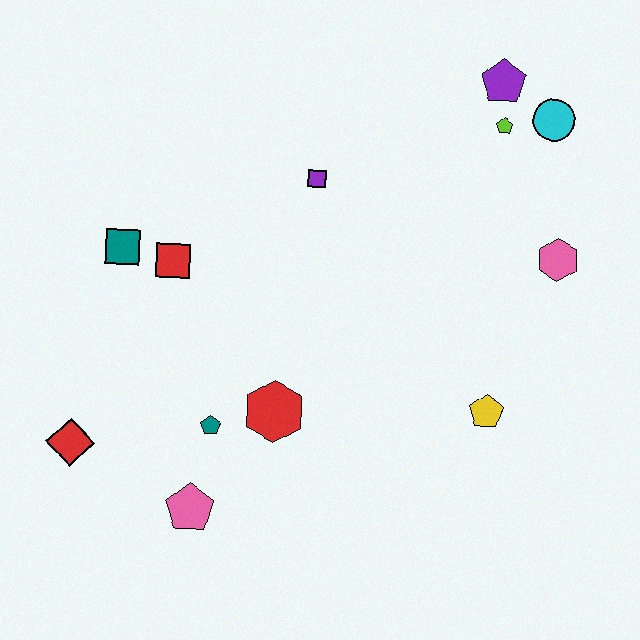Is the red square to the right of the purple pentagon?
No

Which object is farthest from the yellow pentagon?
The red diamond is farthest from the yellow pentagon.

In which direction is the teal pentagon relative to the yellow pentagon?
The teal pentagon is to the left of the yellow pentagon.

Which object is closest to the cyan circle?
The lime pentagon is closest to the cyan circle.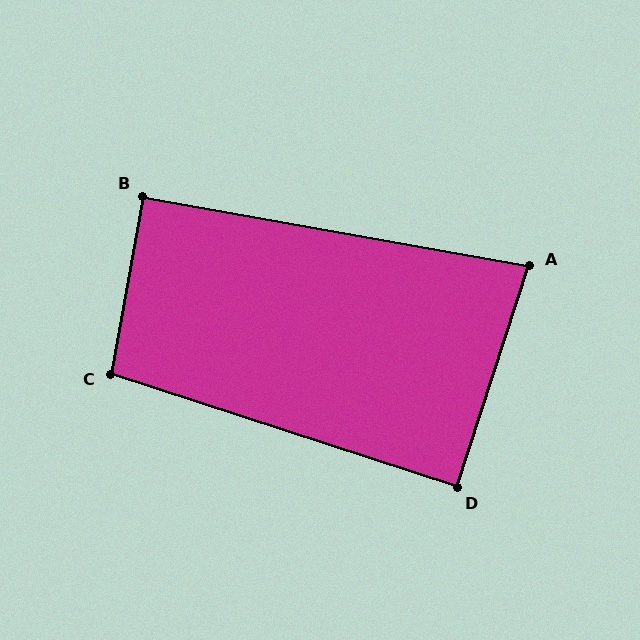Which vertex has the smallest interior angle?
A, at approximately 82 degrees.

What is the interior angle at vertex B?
Approximately 90 degrees (approximately right).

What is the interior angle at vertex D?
Approximately 90 degrees (approximately right).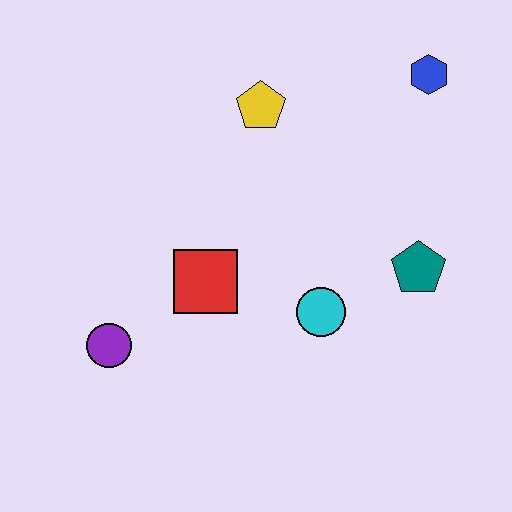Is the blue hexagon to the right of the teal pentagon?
Yes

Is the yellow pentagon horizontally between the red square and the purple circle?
No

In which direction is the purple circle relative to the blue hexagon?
The purple circle is to the left of the blue hexagon.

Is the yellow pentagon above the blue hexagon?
No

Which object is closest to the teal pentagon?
The cyan circle is closest to the teal pentagon.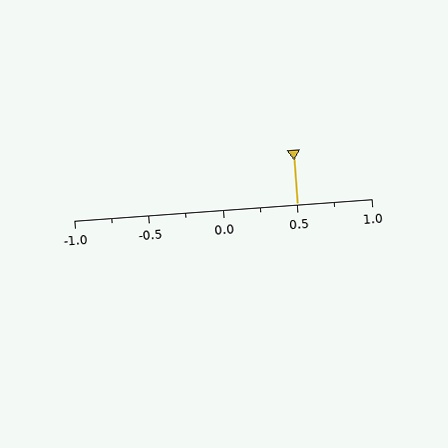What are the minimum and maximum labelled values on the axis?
The axis runs from -1.0 to 1.0.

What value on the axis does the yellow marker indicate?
The marker indicates approximately 0.5.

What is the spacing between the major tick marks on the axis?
The major ticks are spaced 0.5 apart.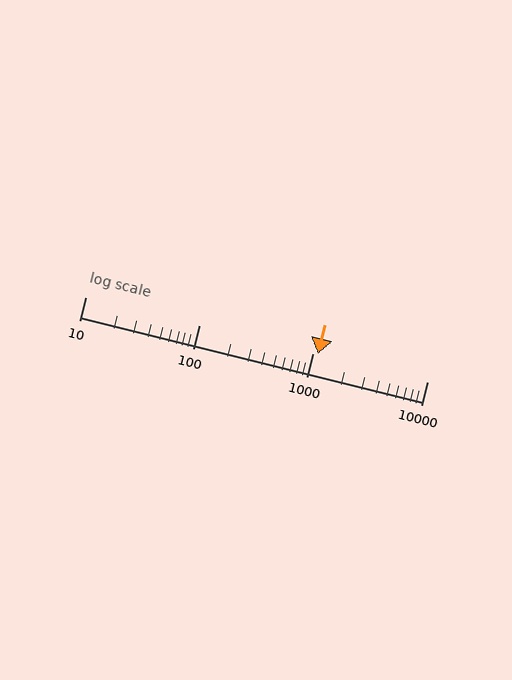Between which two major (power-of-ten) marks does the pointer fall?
The pointer is between 1000 and 10000.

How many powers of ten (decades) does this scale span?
The scale spans 3 decades, from 10 to 10000.